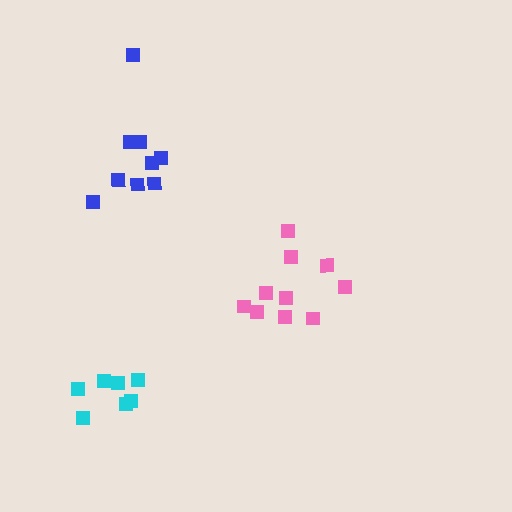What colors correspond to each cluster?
The clusters are colored: pink, blue, cyan.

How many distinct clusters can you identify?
There are 3 distinct clusters.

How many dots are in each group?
Group 1: 10 dots, Group 2: 9 dots, Group 3: 7 dots (26 total).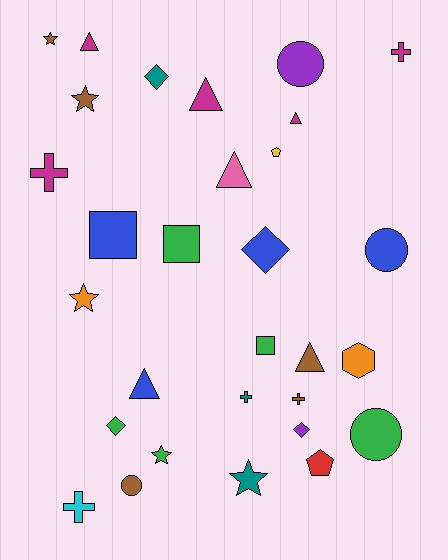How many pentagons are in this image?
There are 2 pentagons.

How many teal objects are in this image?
There are 3 teal objects.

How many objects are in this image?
There are 30 objects.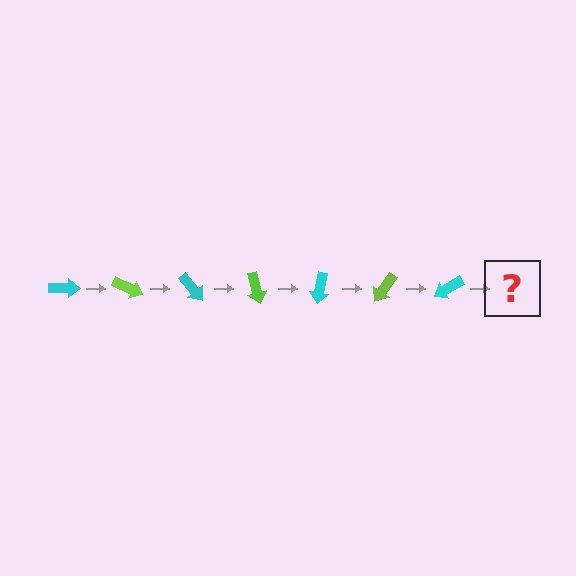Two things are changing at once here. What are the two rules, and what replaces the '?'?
The two rules are that it rotates 25 degrees each step and the color cycles through cyan and lime. The '?' should be a lime arrow, rotated 175 degrees from the start.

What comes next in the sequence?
The next element should be a lime arrow, rotated 175 degrees from the start.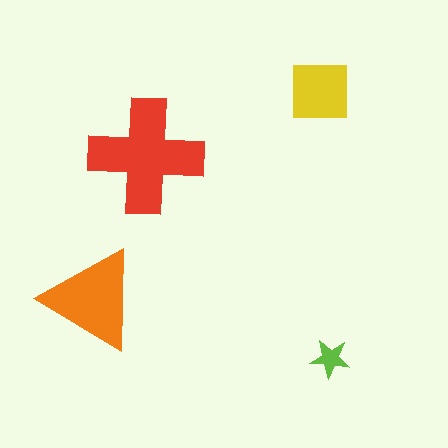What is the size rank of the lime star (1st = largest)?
4th.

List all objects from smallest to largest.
The lime star, the yellow square, the orange triangle, the red cross.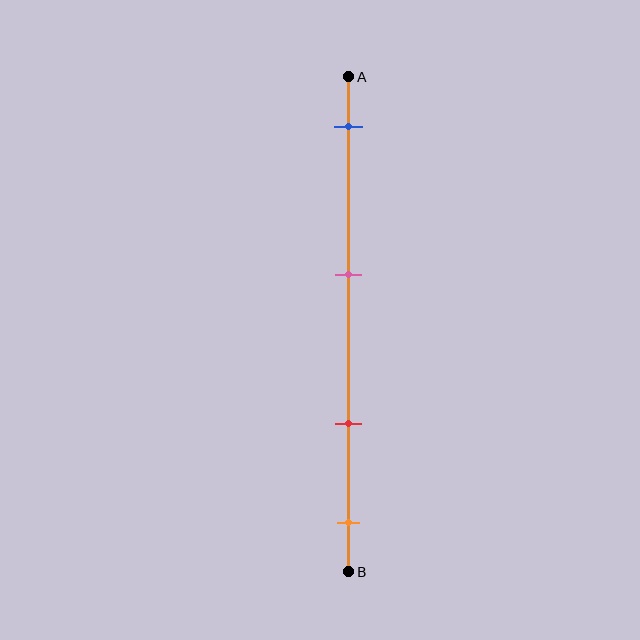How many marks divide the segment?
There are 4 marks dividing the segment.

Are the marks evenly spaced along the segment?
No, the marks are not evenly spaced.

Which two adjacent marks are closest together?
The red and orange marks are the closest adjacent pair.